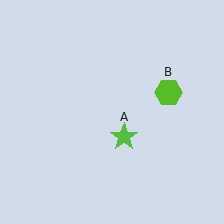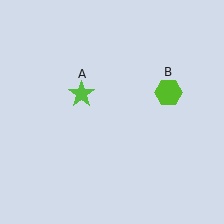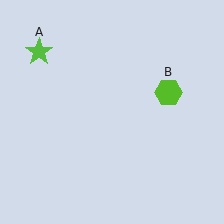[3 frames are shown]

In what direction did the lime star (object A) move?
The lime star (object A) moved up and to the left.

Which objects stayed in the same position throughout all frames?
Lime hexagon (object B) remained stationary.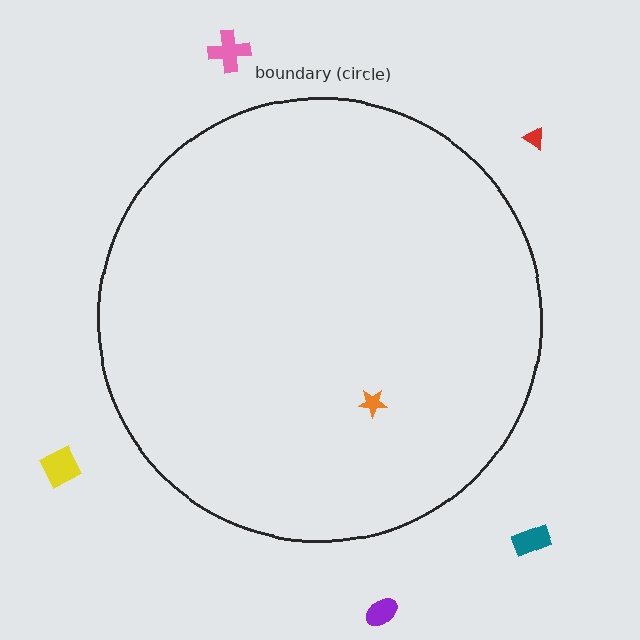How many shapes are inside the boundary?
1 inside, 5 outside.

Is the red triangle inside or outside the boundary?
Outside.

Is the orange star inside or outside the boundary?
Inside.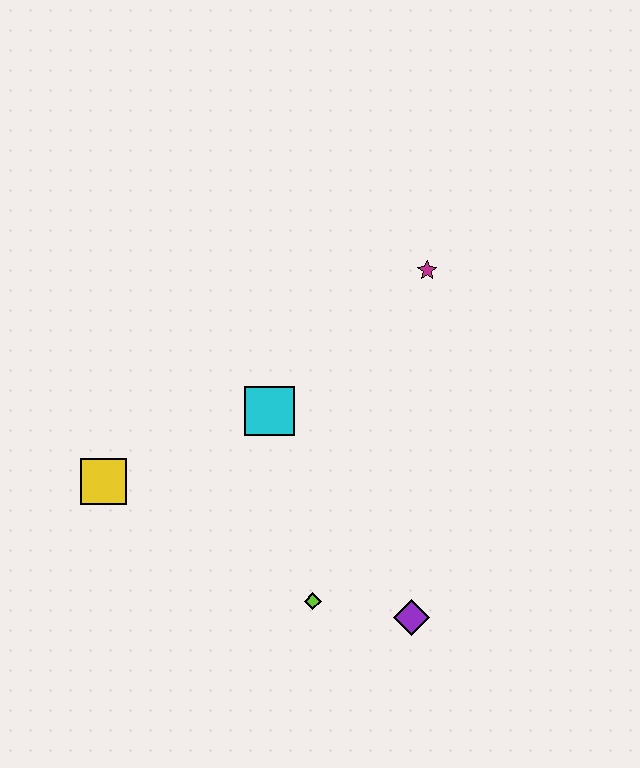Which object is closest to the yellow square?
The cyan square is closest to the yellow square.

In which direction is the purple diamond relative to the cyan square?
The purple diamond is below the cyan square.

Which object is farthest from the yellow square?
The magenta star is farthest from the yellow square.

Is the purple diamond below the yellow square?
Yes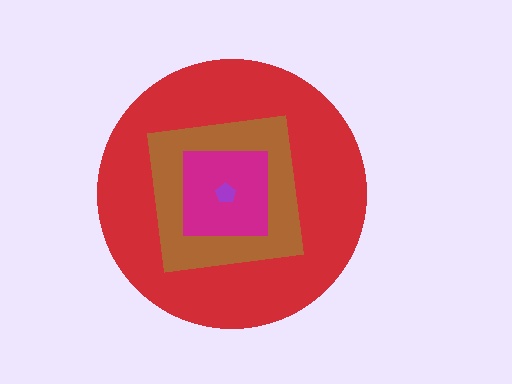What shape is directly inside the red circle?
The brown square.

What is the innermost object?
The purple pentagon.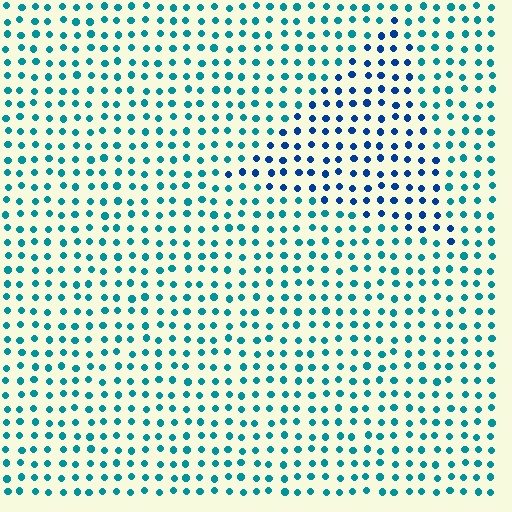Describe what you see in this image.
The image is filled with small teal elements in a uniform arrangement. A triangle-shaped region is visible where the elements are tinted to a slightly different hue, forming a subtle color boundary.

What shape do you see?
I see a triangle.